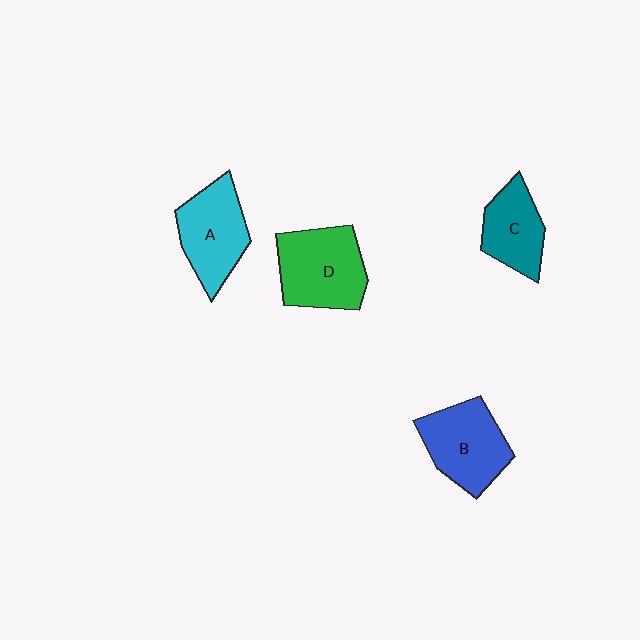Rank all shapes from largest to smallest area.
From largest to smallest: D (green), B (blue), A (cyan), C (teal).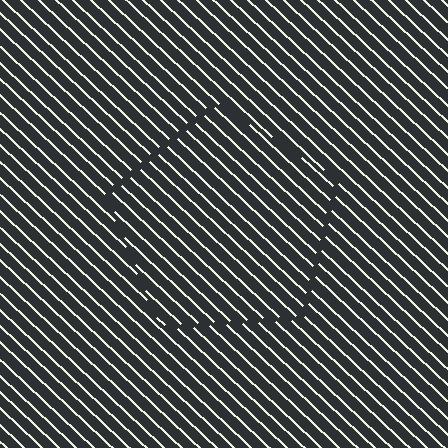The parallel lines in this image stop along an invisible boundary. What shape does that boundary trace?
An illusory pentagon. The interior of the shape contains the same grating, shifted by half a period — the contour is defined by the phase discontinuity where line-ends from the inner and outer gratings abut.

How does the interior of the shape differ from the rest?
The interior of the shape contains the same grating, shifted by half a period — the contour is defined by the phase discontinuity where line-ends from the inner and outer gratings abut.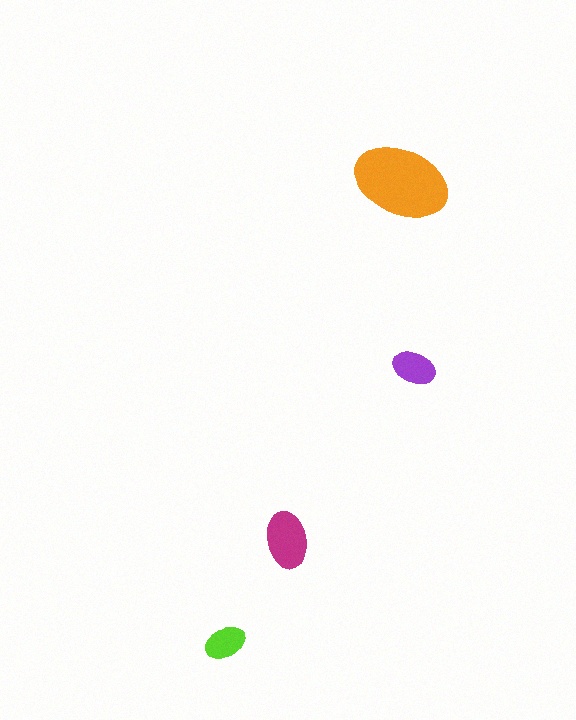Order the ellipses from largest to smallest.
the orange one, the magenta one, the purple one, the lime one.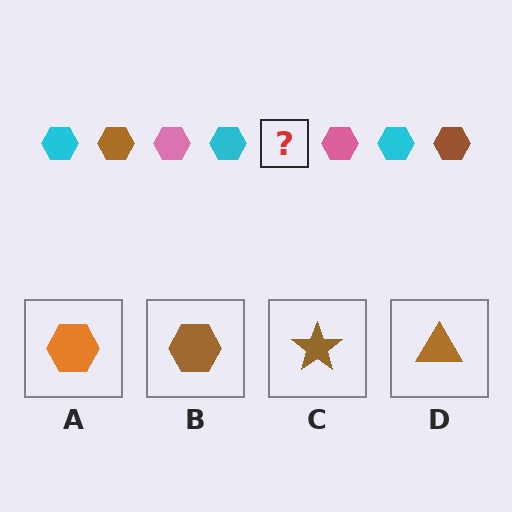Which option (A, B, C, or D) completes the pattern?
B.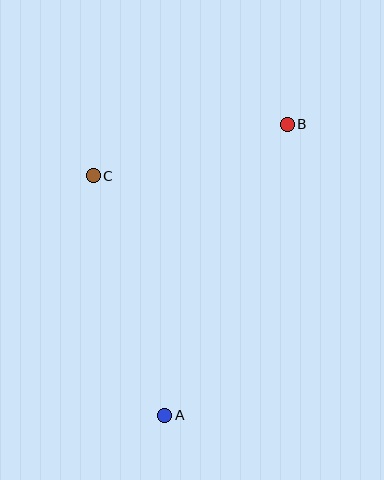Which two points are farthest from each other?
Points A and B are farthest from each other.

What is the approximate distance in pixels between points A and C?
The distance between A and C is approximately 250 pixels.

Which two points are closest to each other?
Points B and C are closest to each other.